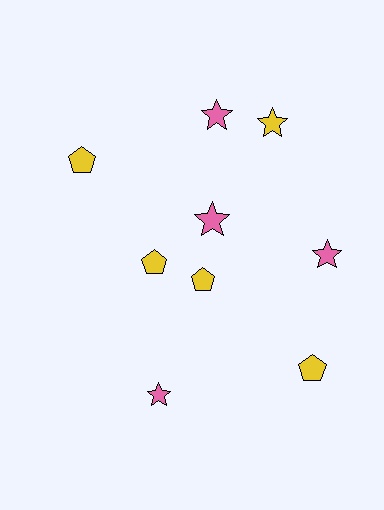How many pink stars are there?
There are 4 pink stars.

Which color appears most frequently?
Yellow, with 5 objects.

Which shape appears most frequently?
Star, with 5 objects.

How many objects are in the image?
There are 9 objects.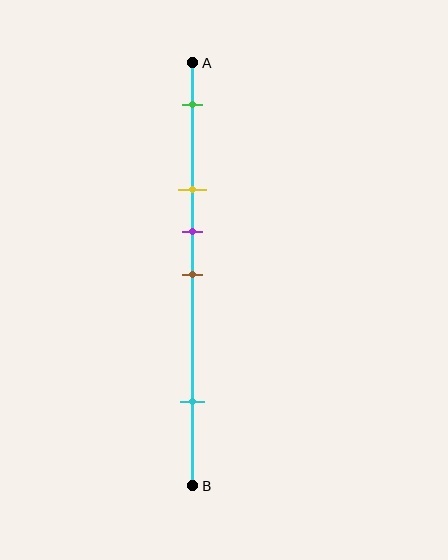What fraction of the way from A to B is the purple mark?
The purple mark is approximately 40% (0.4) of the way from A to B.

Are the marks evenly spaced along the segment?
No, the marks are not evenly spaced.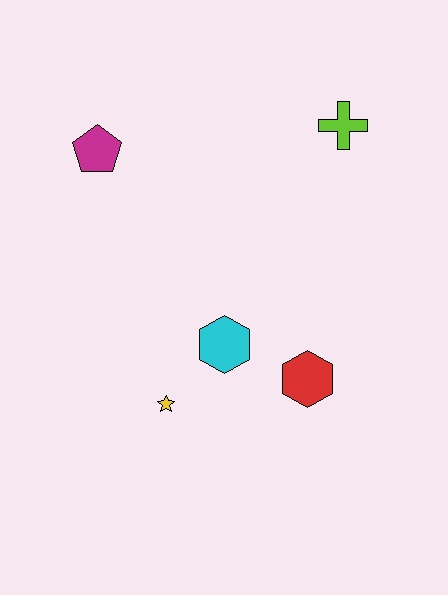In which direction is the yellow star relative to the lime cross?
The yellow star is below the lime cross.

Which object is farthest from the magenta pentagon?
The red hexagon is farthest from the magenta pentagon.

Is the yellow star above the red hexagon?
No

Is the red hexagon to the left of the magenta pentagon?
No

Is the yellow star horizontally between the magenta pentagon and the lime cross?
Yes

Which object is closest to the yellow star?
The cyan hexagon is closest to the yellow star.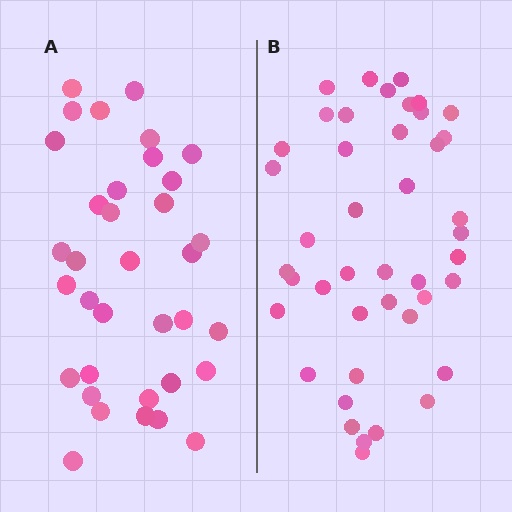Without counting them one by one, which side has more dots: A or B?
Region B (the right region) has more dots.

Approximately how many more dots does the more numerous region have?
Region B has roughly 8 or so more dots than region A.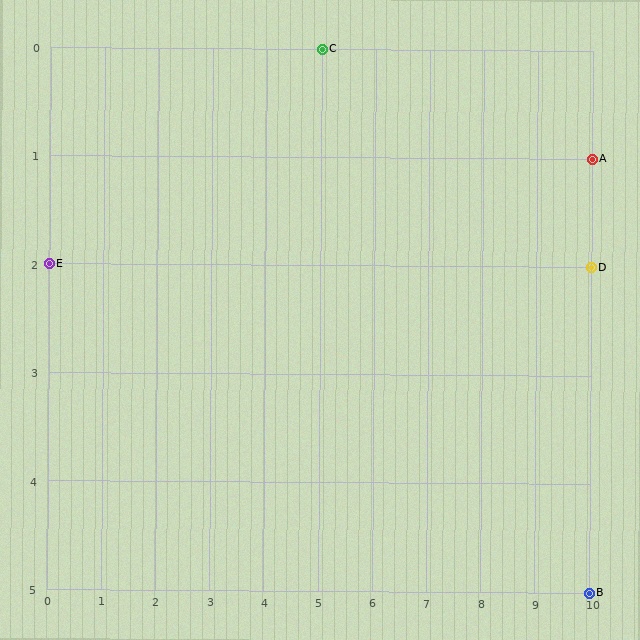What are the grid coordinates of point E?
Point E is at grid coordinates (0, 2).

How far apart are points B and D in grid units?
Points B and D are 3 rows apart.